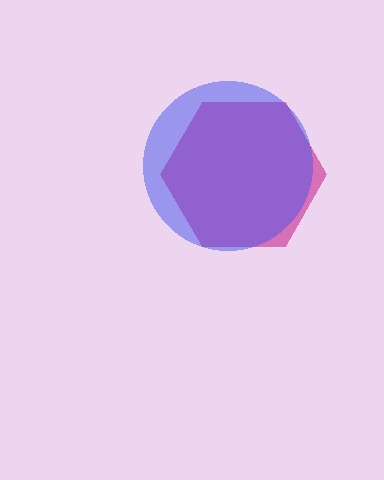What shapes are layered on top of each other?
The layered shapes are: a magenta hexagon, a blue circle.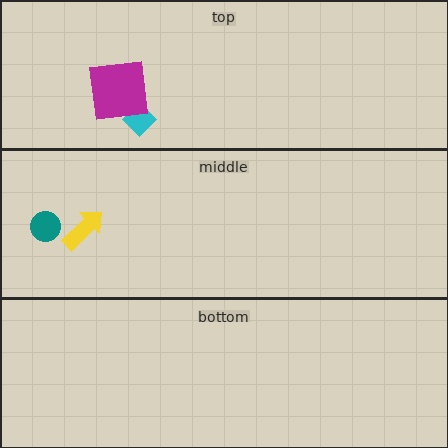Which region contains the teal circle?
The middle region.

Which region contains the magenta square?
The top region.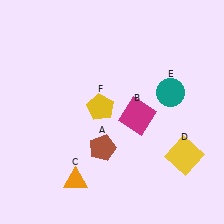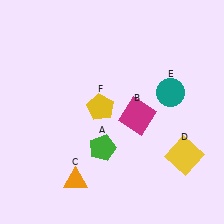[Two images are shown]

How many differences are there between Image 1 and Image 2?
There is 1 difference between the two images.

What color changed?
The pentagon (A) changed from brown in Image 1 to green in Image 2.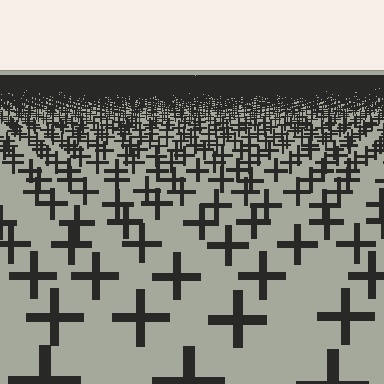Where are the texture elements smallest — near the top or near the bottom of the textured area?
Near the top.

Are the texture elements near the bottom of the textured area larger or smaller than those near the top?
Larger. Near the bottom, elements are closer to the viewer and appear at a bigger on-screen size.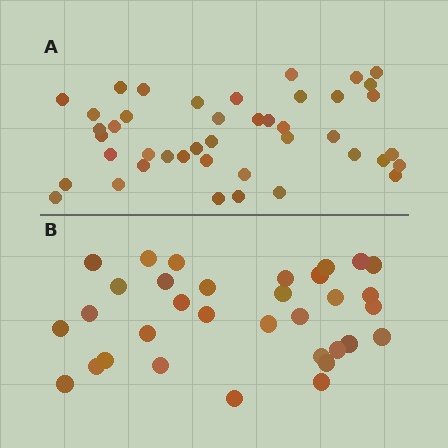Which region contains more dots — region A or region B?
Region A (the top region) has more dots.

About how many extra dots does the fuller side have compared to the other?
Region A has roughly 10 or so more dots than region B.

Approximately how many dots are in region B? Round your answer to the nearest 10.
About 30 dots. (The exact count is 33, which rounds to 30.)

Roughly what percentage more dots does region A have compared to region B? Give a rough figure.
About 30% more.